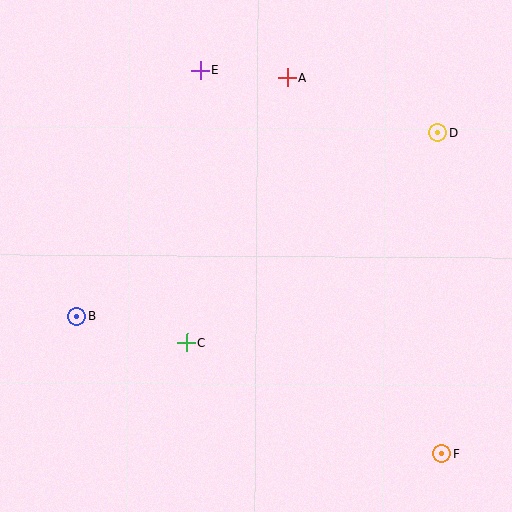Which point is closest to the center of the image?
Point C at (187, 342) is closest to the center.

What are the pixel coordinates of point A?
Point A is at (287, 78).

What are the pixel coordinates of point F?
Point F is at (442, 454).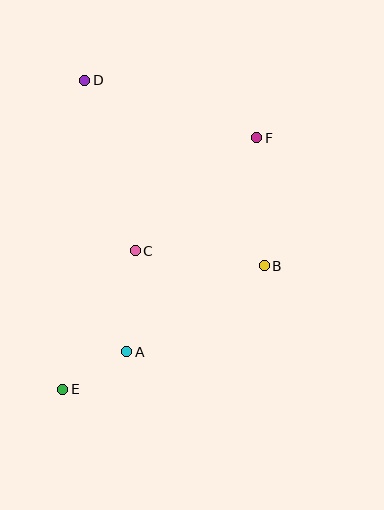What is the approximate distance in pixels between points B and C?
The distance between B and C is approximately 130 pixels.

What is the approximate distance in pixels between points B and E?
The distance between B and E is approximately 236 pixels.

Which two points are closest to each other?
Points A and E are closest to each other.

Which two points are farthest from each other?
Points E and F are farthest from each other.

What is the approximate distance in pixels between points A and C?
The distance between A and C is approximately 101 pixels.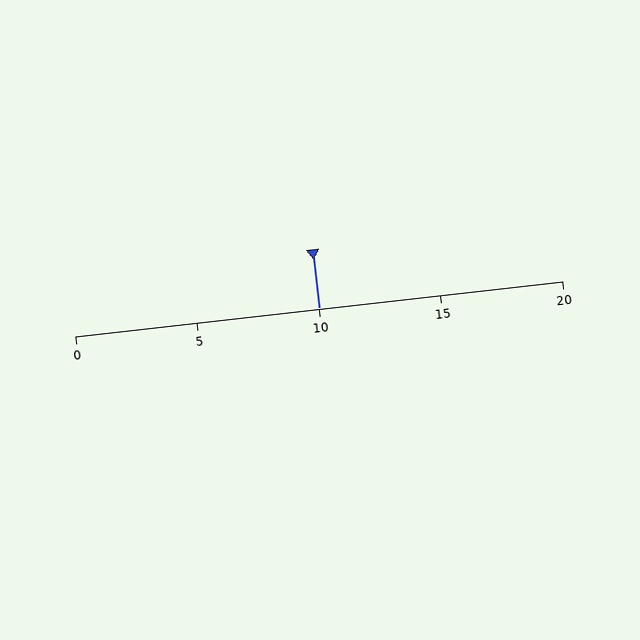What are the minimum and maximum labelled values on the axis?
The axis runs from 0 to 20.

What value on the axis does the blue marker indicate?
The marker indicates approximately 10.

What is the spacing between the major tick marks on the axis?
The major ticks are spaced 5 apart.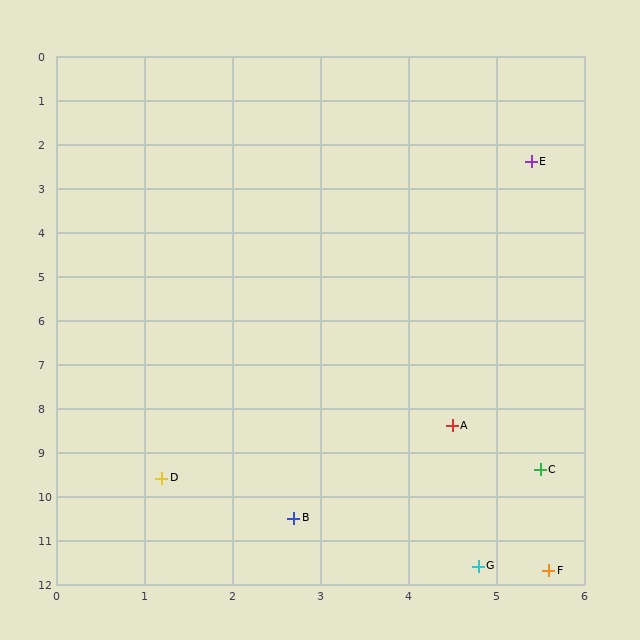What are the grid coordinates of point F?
Point F is at approximately (5.6, 11.7).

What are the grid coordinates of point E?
Point E is at approximately (5.4, 2.4).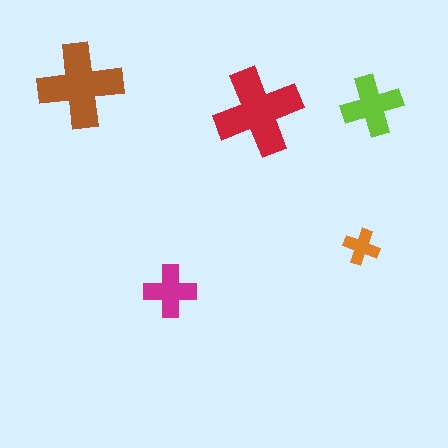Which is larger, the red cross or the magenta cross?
The red one.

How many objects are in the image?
There are 5 objects in the image.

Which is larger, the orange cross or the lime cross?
The lime one.